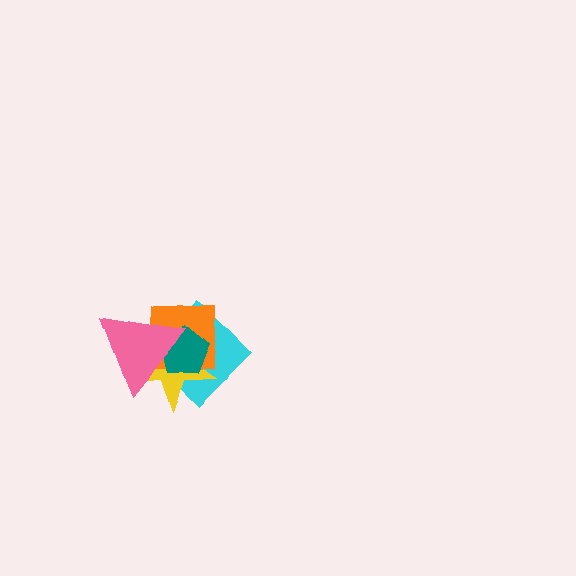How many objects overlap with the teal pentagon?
4 objects overlap with the teal pentagon.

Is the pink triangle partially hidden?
No, no other shape covers it.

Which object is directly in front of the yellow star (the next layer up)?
The orange square is directly in front of the yellow star.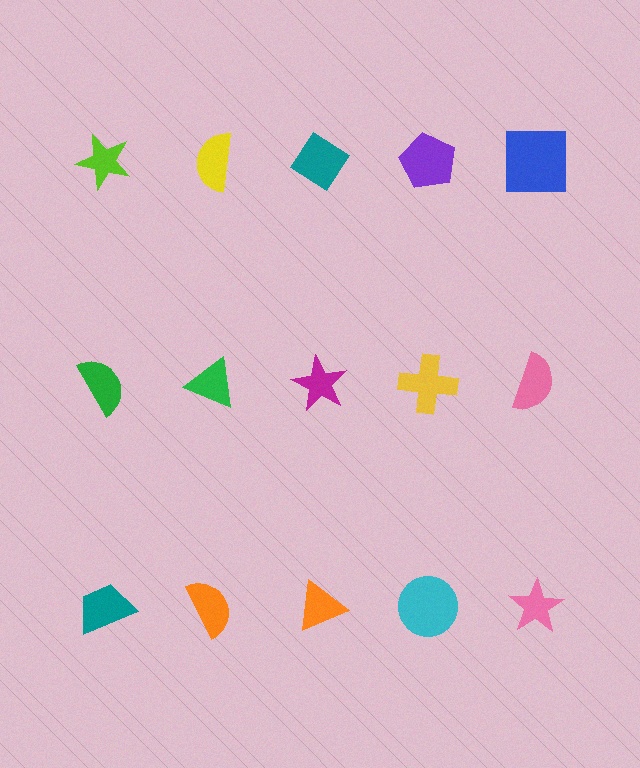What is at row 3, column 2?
An orange semicircle.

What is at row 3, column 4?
A cyan circle.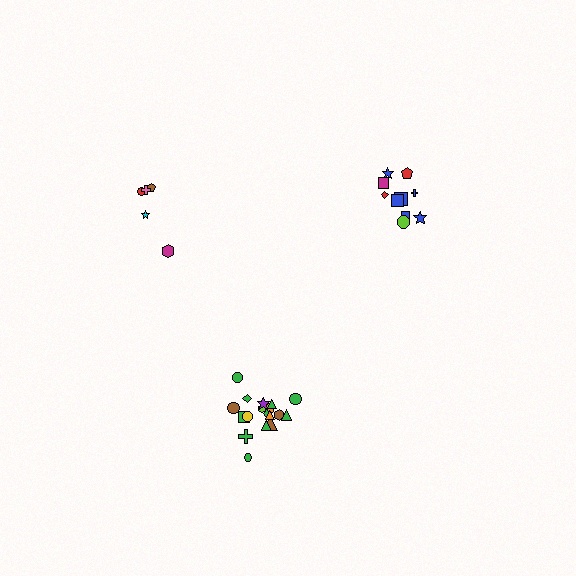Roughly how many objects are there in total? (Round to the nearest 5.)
Roughly 35 objects in total.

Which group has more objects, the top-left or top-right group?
The top-right group.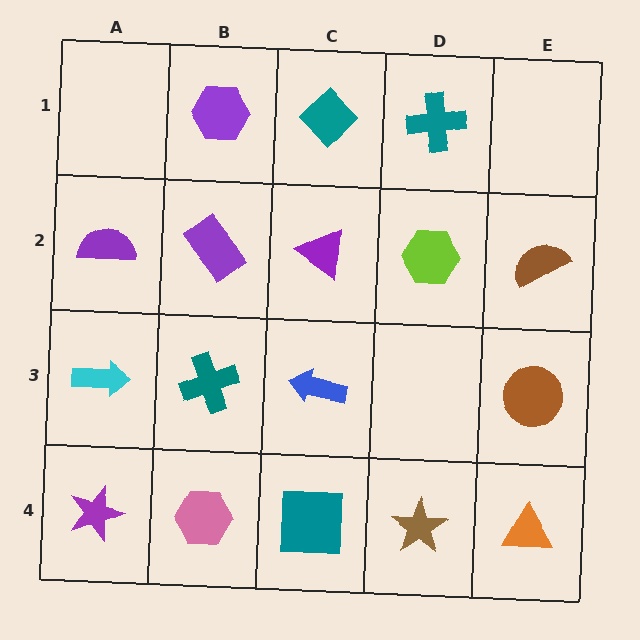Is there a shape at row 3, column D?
No, that cell is empty.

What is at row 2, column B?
A purple rectangle.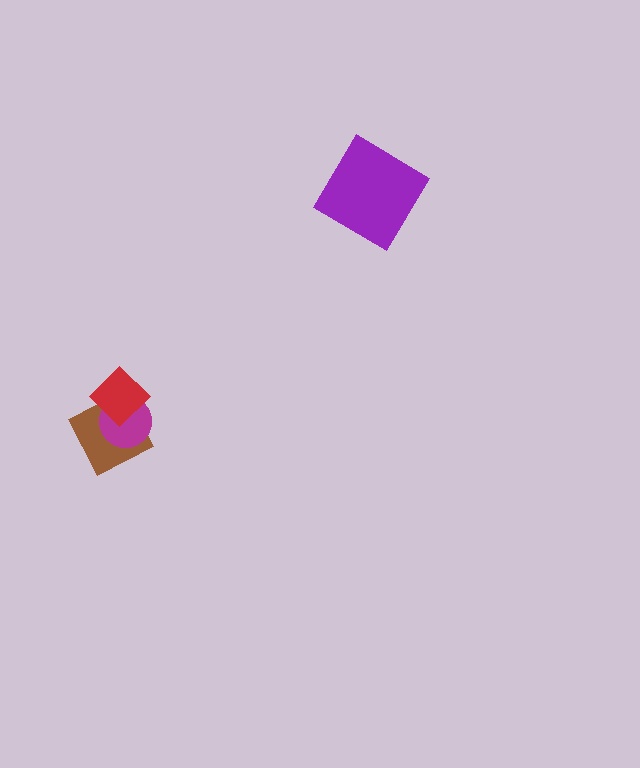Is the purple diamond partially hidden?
No, no other shape covers it.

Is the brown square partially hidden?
Yes, it is partially covered by another shape.